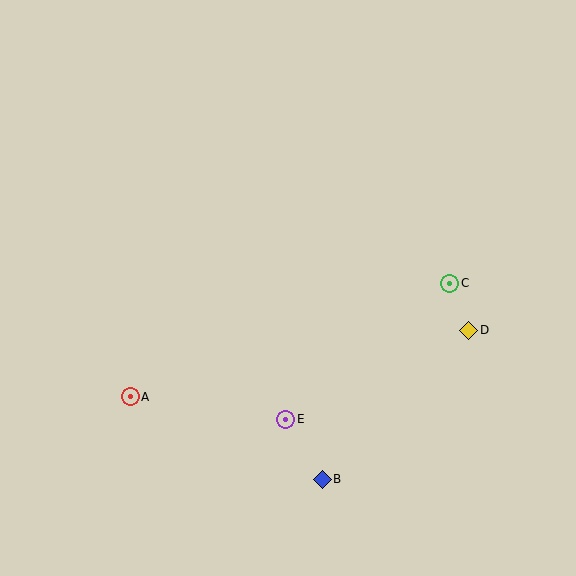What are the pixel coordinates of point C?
Point C is at (450, 283).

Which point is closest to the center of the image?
Point E at (286, 419) is closest to the center.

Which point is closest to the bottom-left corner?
Point A is closest to the bottom-left corner.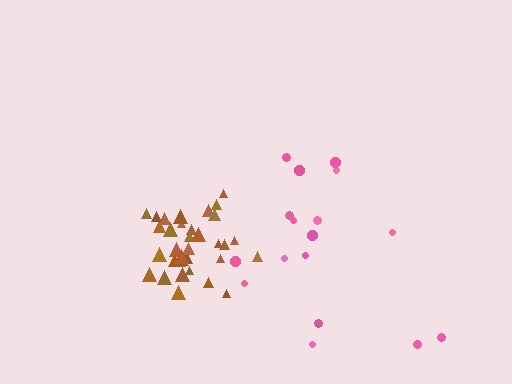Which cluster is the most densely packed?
Brown.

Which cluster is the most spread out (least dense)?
Pink.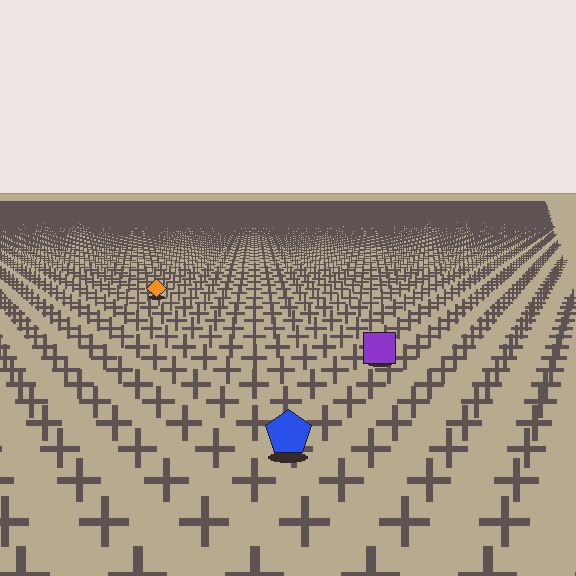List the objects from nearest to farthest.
From nearest to farthest: the blue pentagon, the purple square, the orange diamond.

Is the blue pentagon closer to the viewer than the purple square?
Yes. The blue pentagon is closer — you can tell from the texture gradient: the ground texture is coarser near it.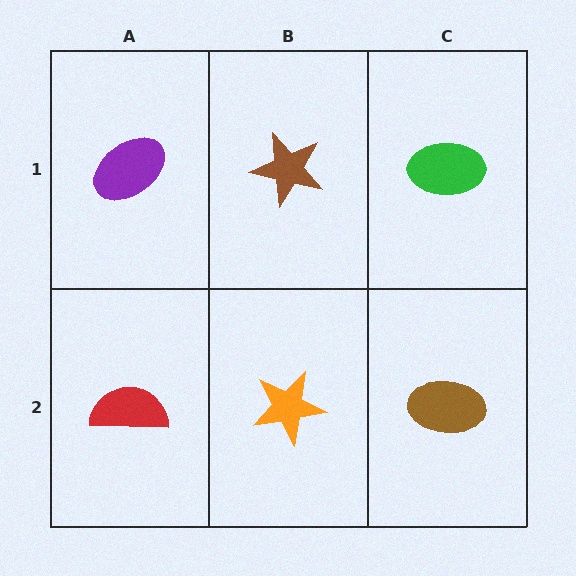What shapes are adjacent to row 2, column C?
A green ellipse (row 1, column C), an orange star (row 2, column B).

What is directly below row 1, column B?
An orange star.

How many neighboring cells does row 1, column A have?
2.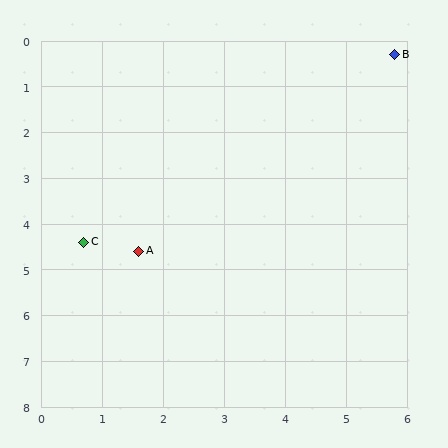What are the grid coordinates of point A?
Point A is at approximately (1.6, 4.6).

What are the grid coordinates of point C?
Point C is at approximately (0.7, 4.4).